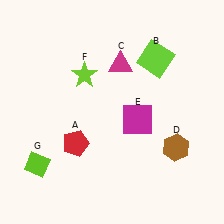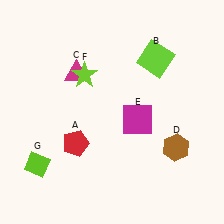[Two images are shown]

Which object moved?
The magenta triangle (C) moved left.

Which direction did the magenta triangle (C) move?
The magenta triangle (C) moved left.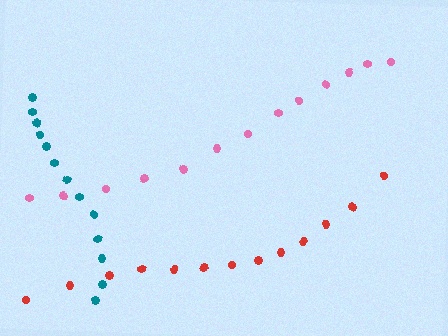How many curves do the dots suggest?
There are 3 distinct paths.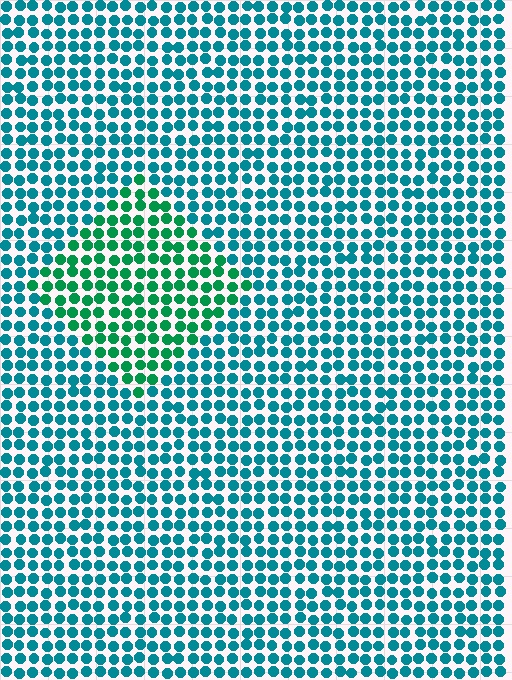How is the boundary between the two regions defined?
The boundary is defined purely by a slight shift in hue (about 36 degrees). Spacing, size, and orientation are identical on both sides.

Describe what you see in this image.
The image is filled with small teal elements in a uniform arrangement. A diamond-shaped region is visible where the elements are tinted to a slightly different hue, forming a subtle color boundary.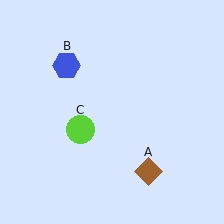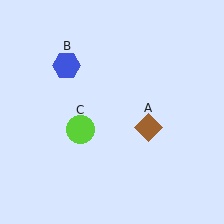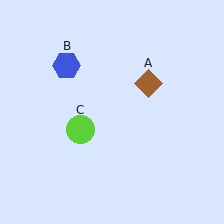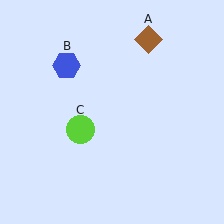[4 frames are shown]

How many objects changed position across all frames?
1 object changed position: brown diamond (object A).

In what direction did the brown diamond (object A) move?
The brown diamond (object A) moved up.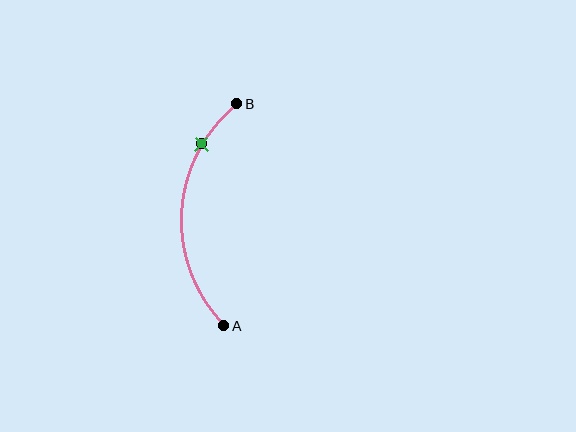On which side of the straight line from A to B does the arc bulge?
The arc bulges to the left of the straight line connecting A and B.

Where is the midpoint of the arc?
The arc midpoint is the point on the curve farthest from the straight line joining A and B. It sits to the left of that line.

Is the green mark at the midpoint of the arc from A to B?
No. The green mark lies on the arc but is closer to endpoint B. The arc midpoint would be at the point on the curve equidistant along the arc from both A and B.